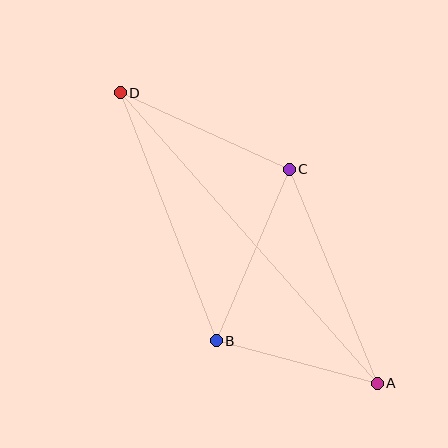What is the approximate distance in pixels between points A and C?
The distance between A and C is approximately 231 pixels.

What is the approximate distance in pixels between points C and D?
The distance between C and D is approximately 186 pixels.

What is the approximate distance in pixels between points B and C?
The distance between B and C is approximately 187 pixels.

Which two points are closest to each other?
Points A and B are closest to each other.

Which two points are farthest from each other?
Points A and D are farthest from each other.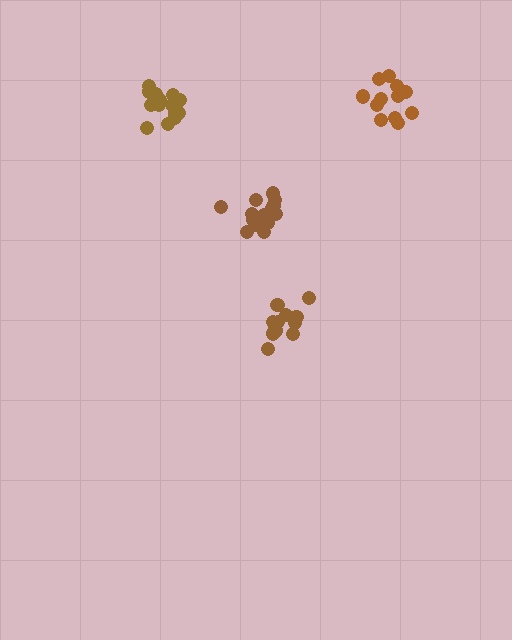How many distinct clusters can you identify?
There are 4 distinct clusters.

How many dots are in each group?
Group 1: 16 dots, Group 2: 13 dots, Group 3: 18 dots, Group 4: 12 dots (59 total).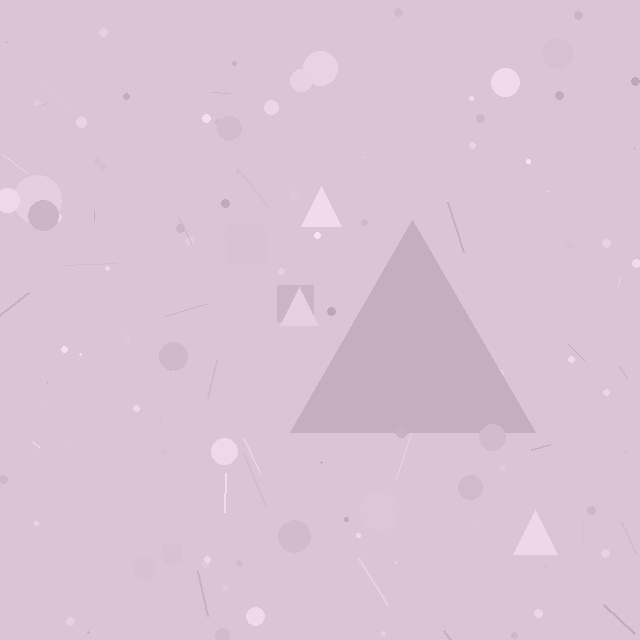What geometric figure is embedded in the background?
A triangle is embedded in the background.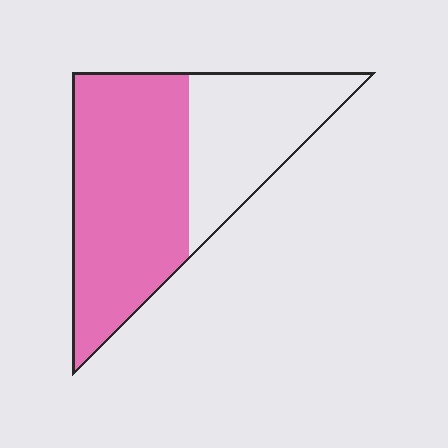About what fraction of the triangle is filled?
About five eighths (5/8).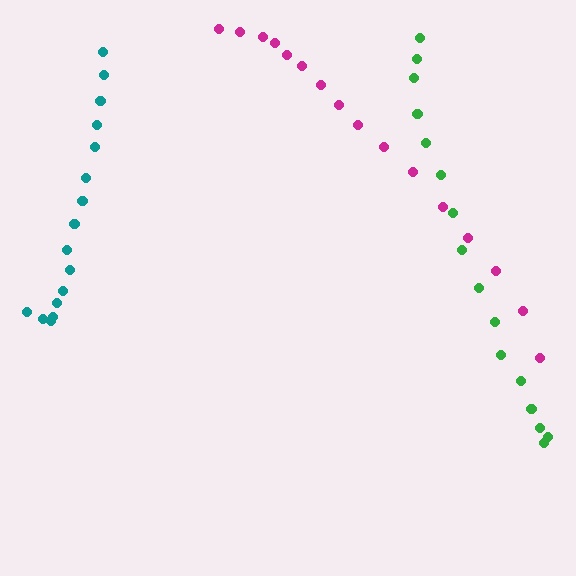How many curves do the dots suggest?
There are 3 distinct paths.